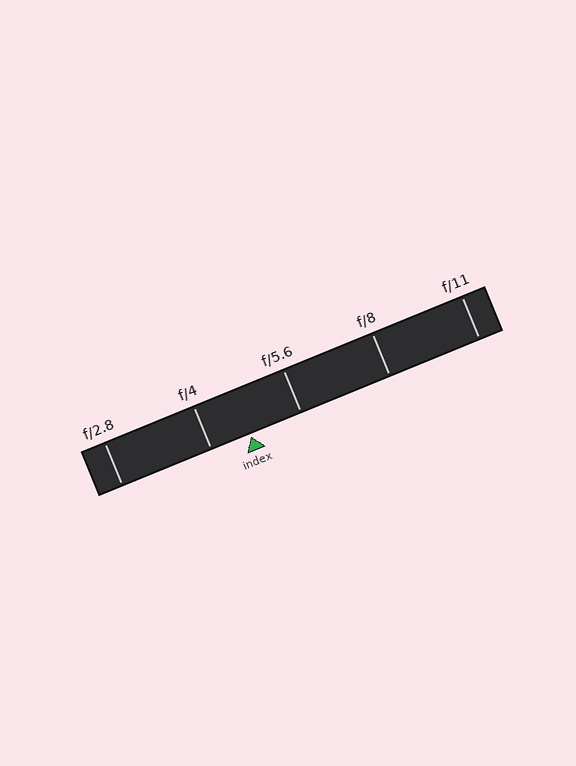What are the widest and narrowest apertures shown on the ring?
The widest aperture shown is f/2.8 and the narrowest is f/11.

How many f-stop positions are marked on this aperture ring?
There are 5 f-stop positions marked.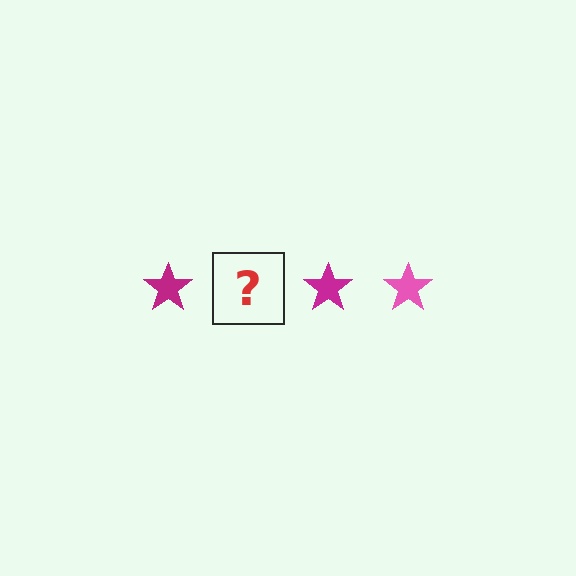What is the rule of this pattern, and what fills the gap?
The rule is that the pattern cycles through magenta, pink stars. The gap should be filled with a pink star.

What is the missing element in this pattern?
The missing element is a pink star.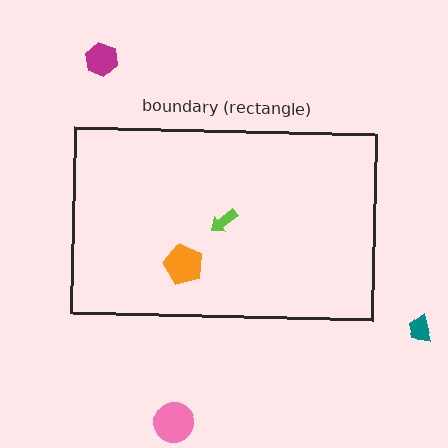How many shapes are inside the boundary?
2 inside, 3 outside.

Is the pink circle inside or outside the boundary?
Outside.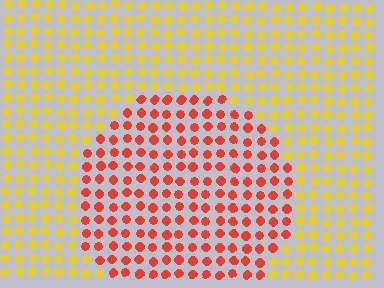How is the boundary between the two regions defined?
The boundary is defined purely by a slight shift in hue (about 50 degrees). Spacing, size, and orientation are identical on both sides.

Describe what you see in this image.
The image is filled with small yellow elements in a uniform arrangement. A circle-shaped region is visible where the elements are tinted to a slightly different hue, forming a subtle color boundary.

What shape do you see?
I see a circle.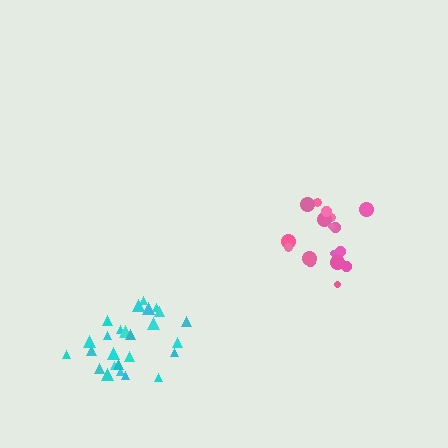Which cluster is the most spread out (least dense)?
Pink.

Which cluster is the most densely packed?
Cyan.